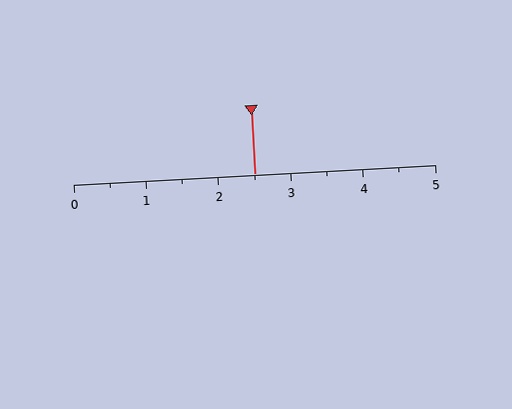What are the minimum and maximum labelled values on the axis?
The axis runs from 0 to 5.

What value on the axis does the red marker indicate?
The marker indicates approximately 2.5.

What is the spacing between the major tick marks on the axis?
The major ticks are spaced 1 apart.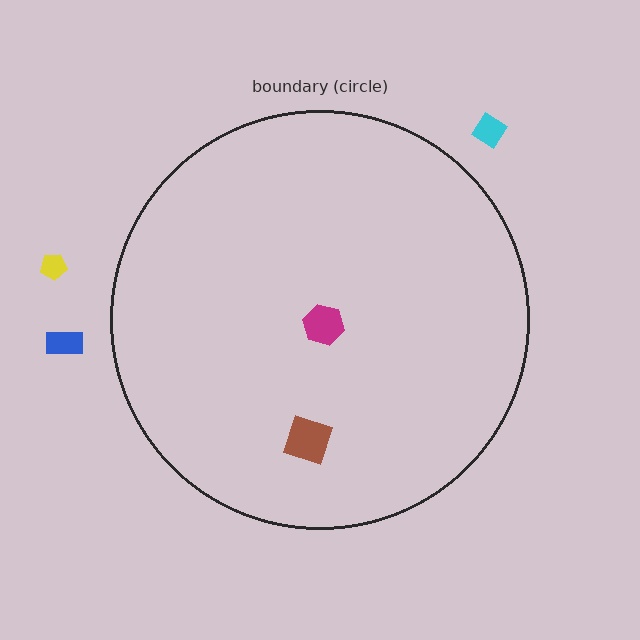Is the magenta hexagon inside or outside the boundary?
Inside.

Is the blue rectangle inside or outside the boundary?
Outside.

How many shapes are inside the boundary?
2 inside, 3 outside.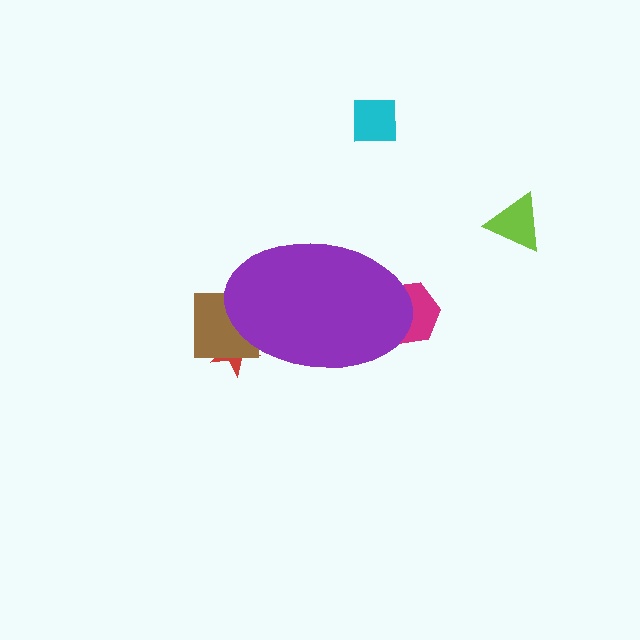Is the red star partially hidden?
Yes, the red star is partially hidden behind the purple ellipse.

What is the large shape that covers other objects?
A purple ellipse.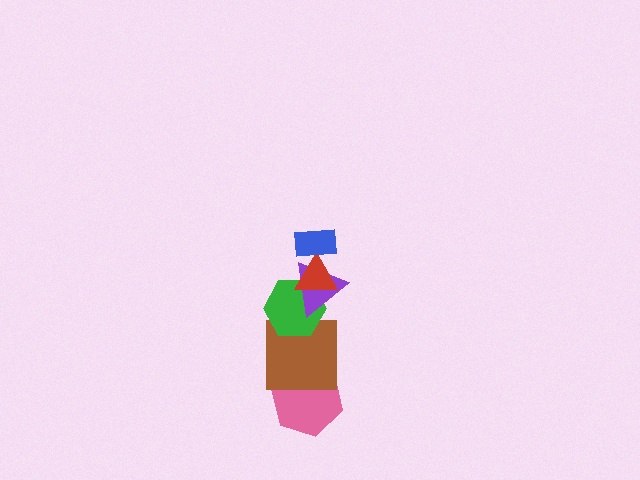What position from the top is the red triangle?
The red triangle is 2nd from the top.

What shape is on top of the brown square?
The green hexagon is on top of the brown square.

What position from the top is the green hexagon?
The green hexagon is 4th from the top.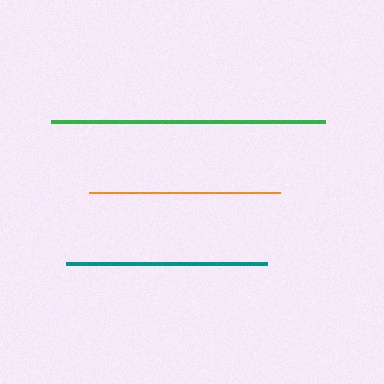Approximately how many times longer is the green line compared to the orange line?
The green line is approximately 1.4 times the length of the orange line.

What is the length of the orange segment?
The orange segment is approximately 191 pixels long.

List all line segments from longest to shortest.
From longest to shortest: green, teal, orange.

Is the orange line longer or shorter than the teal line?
The teal line is longer than the orange line.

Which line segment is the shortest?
The orange line is the shortest at approximately 191 pixels.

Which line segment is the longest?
The green line is the longest at approximately 274 pixels.